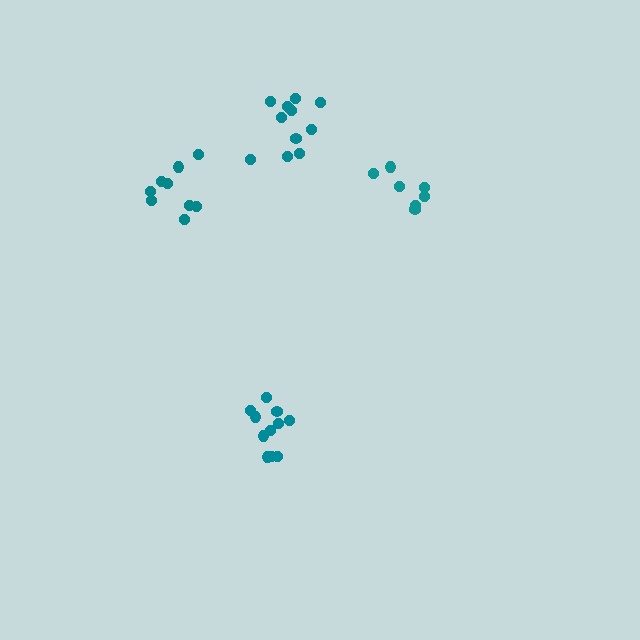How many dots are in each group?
Group 1: 11 dots, Group 2: 7 dots, Group 3: 9 dots, Group 4: 11 dots (38 total).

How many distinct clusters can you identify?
There are 4 distinct clusters.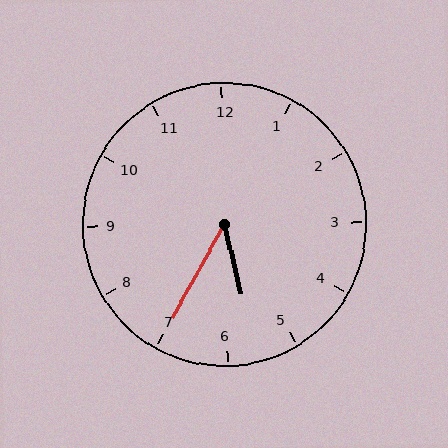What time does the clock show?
5:35.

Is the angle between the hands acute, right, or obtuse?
It is acute.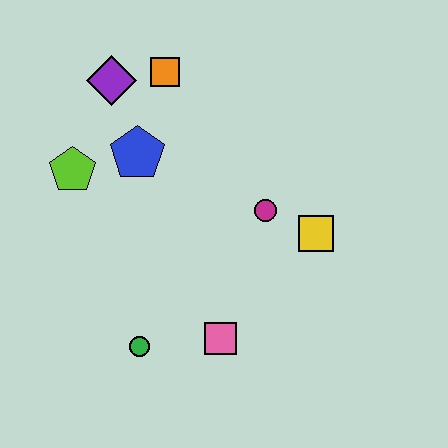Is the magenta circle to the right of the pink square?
Yes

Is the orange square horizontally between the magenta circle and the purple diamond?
Yes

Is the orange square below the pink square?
No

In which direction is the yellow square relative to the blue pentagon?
The yellow square is to the right of the blue pentagon.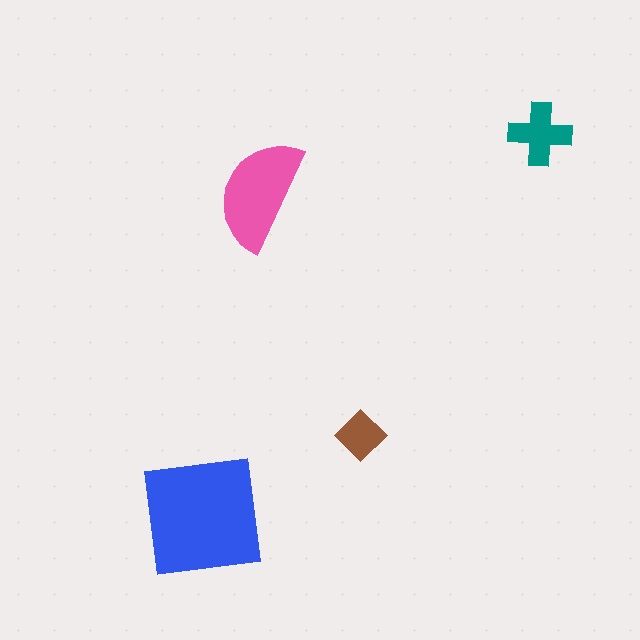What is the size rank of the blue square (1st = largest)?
1st.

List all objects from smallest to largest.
The brown diamond, the teal cross, the pink semicircle, the blue square.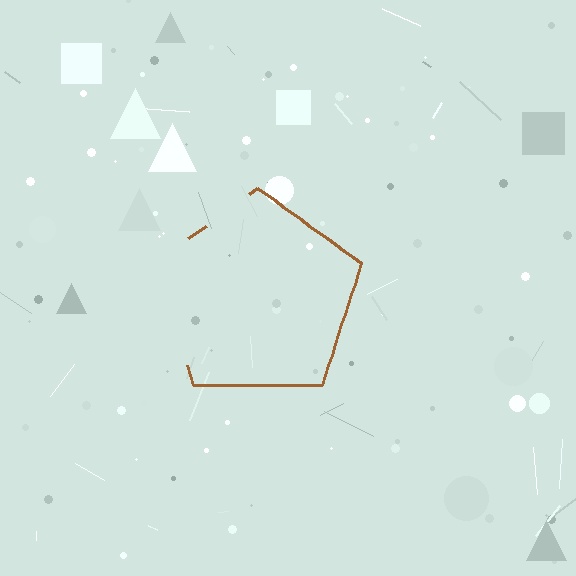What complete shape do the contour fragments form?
The contour fragments form a pentagon.